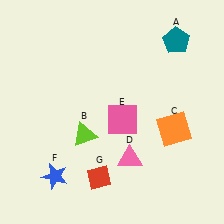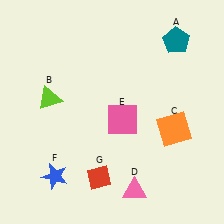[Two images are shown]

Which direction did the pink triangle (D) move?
The pink triangle (D) moved down.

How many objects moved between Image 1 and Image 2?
2 objects moved between the two images.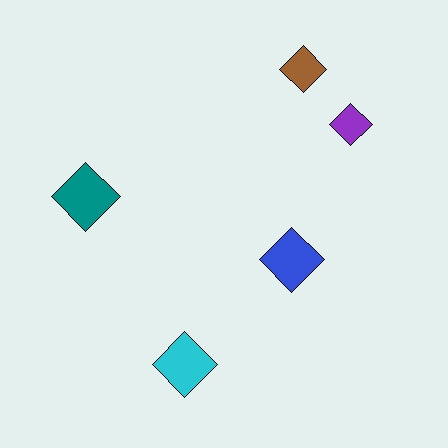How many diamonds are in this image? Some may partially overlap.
There are 5 diamonds.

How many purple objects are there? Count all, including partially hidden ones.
There is 1 purple object.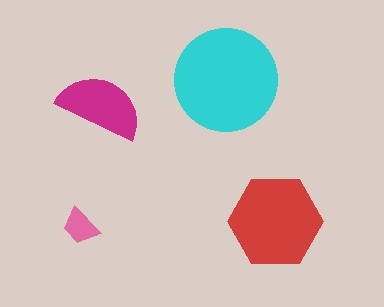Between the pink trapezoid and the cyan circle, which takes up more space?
The cyan circle.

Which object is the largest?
The cyan circle.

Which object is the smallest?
The pink trapezoid.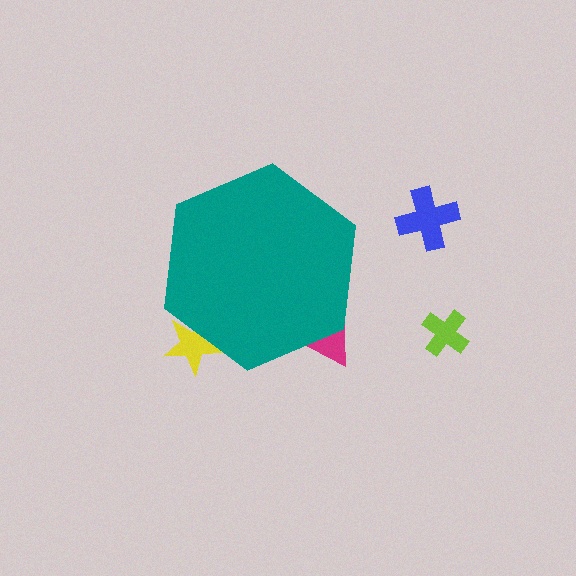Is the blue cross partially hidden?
No, the blue cross is fully visible.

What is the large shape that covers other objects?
A teal hexagon.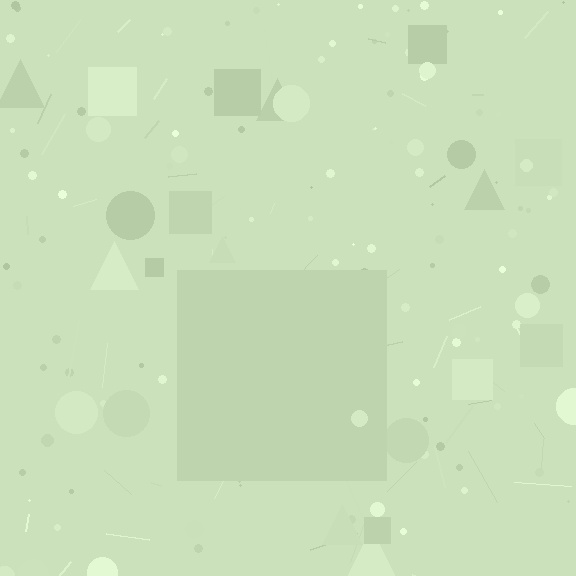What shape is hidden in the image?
A square is hidden in the image.